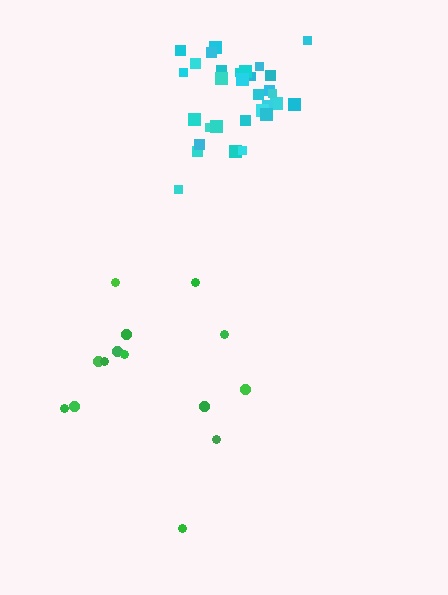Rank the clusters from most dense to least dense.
cyan, green.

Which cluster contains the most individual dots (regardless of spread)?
Cyan (31).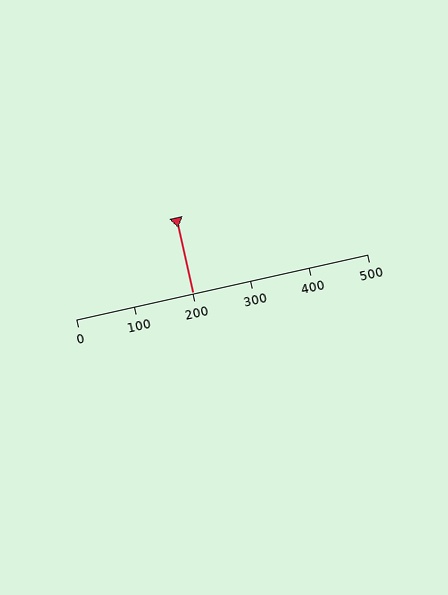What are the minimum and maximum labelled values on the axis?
The axis runs from 0 to 500.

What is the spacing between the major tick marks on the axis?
The major ticks are spaced 100 apart.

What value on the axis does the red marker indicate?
The marker indicates approximately 200.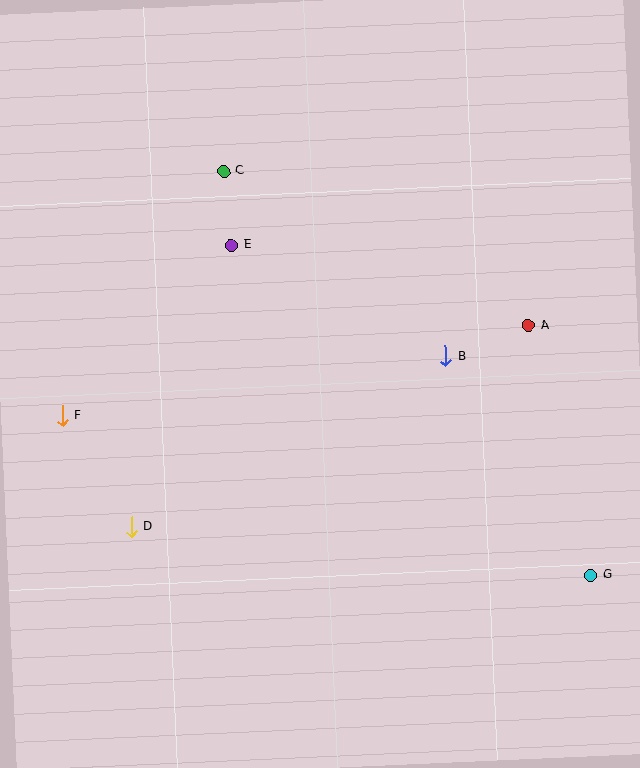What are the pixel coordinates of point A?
Point A is at (528, 325).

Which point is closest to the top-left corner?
Point C is closest to the top-left corner.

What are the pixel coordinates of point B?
Point B is at (446, 356).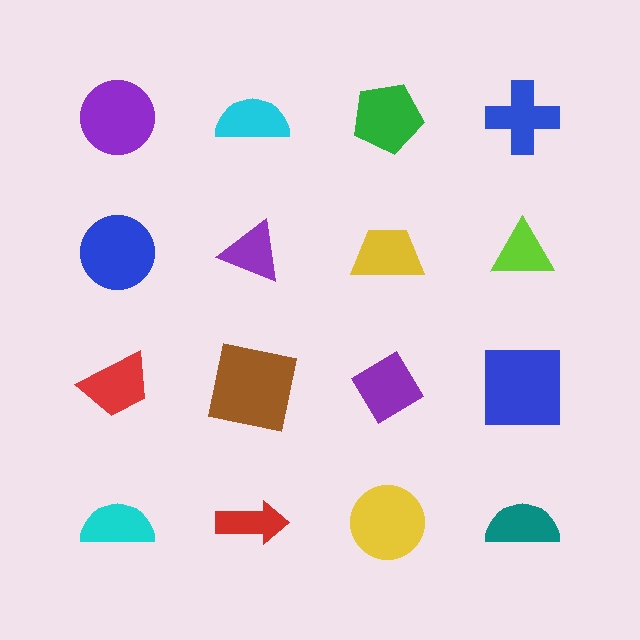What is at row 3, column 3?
A purple diamond.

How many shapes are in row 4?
4 shapes.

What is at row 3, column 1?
A red trapezoid.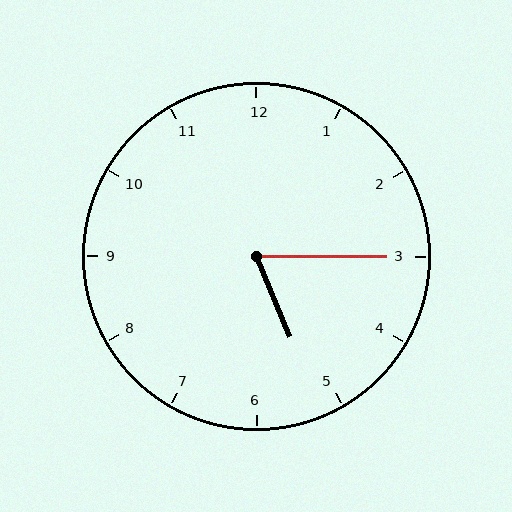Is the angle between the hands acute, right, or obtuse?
It is acute.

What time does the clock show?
5:15.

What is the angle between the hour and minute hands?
Approximately 68 degrees.